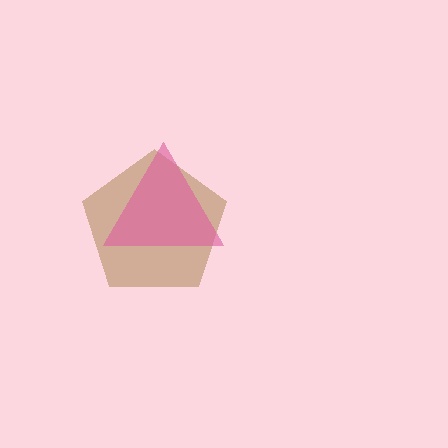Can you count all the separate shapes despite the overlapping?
Yes, there are 2 separate shapes.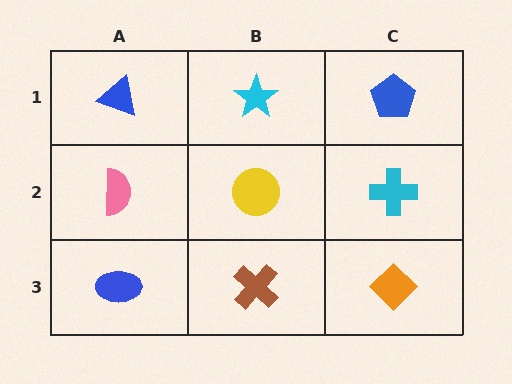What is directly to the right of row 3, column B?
An orange diamond.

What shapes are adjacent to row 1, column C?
A cyan cross (row 2, column C), a cyan star (row 1, column B).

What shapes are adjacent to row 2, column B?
A cyan star (row 1, column B), a brown cross (row 3, column B), a pink semicircle (row 2, column A), a cyan cross (row 2, column C).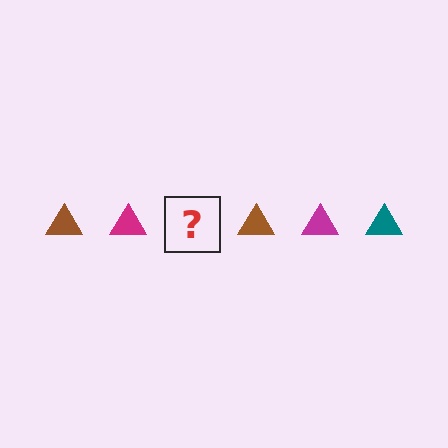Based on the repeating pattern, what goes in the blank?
The blank should be a teal triangle.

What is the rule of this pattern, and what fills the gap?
The rule is that the pattern cycles through brown, magenta, teal triangles. The gap should be filled with a teal triangle.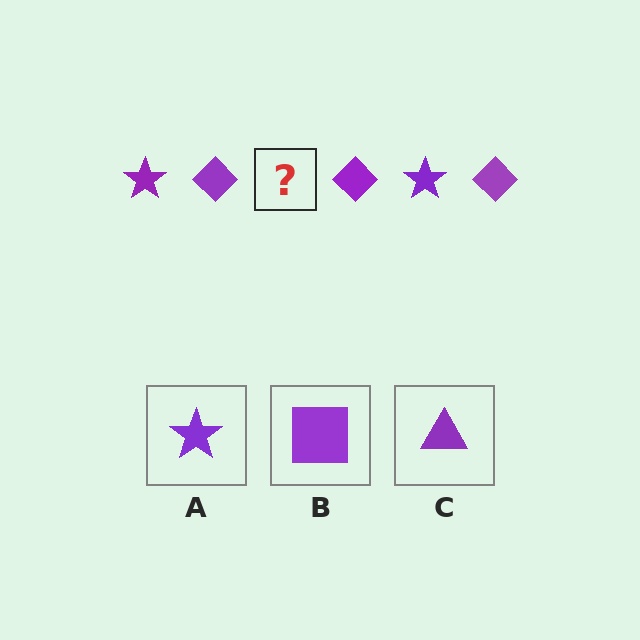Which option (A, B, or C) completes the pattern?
A.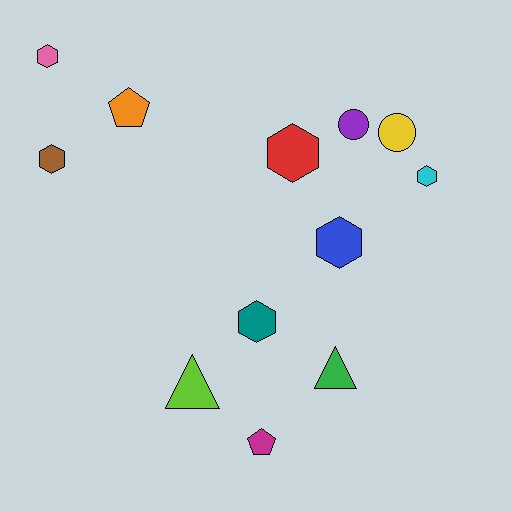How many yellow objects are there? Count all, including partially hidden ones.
There is 1 yellow object.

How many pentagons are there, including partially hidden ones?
There are 2 pentagons.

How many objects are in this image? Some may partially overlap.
There are 12 objects.